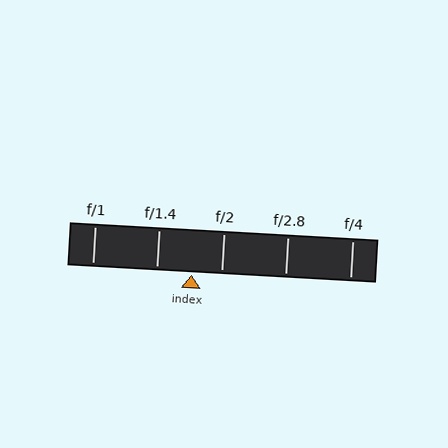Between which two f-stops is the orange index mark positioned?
The index mark is between f/1.4 and f/2.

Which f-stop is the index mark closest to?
The index mark is closest to f/2.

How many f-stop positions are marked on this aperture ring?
There are 5 f-stop positions marked.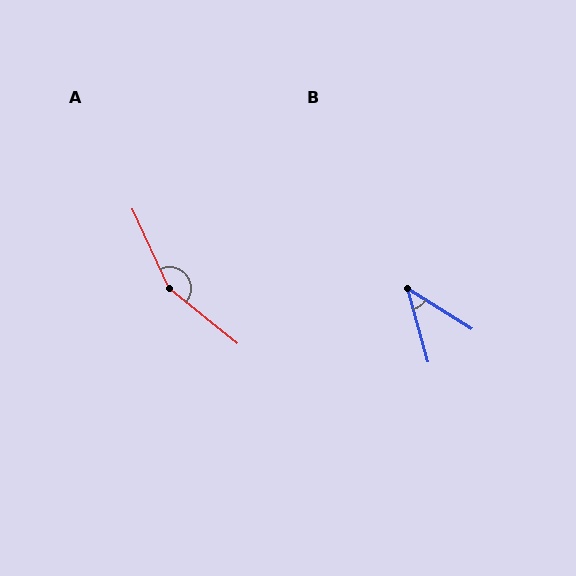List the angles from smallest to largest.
B (43°), A (154°).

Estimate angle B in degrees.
Approximately 43 degrees.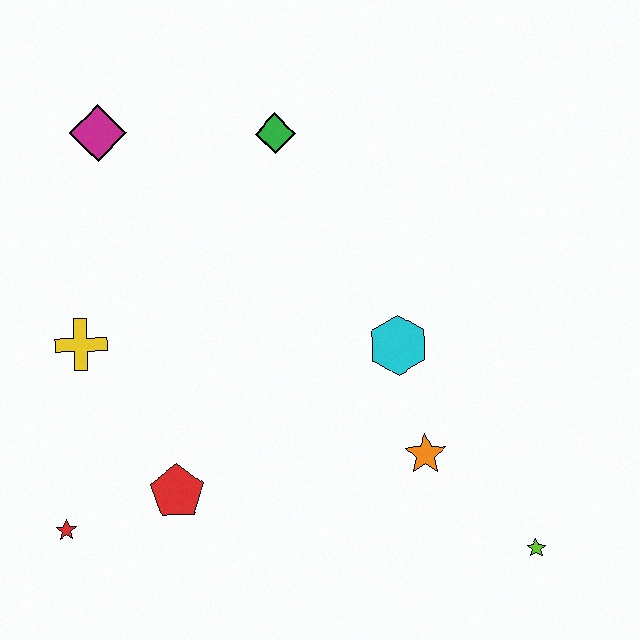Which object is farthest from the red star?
The lime star is farthest from the red star.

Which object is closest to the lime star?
The orange star is closest to the lime star.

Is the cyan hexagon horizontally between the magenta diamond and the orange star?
Yes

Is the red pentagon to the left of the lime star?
Yes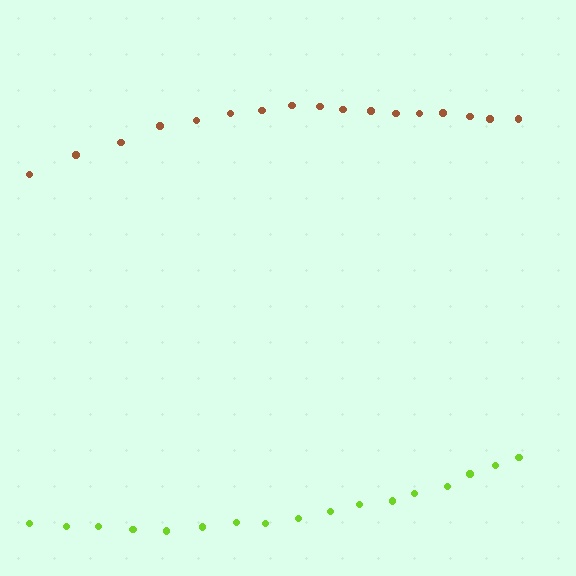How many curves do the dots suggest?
There are 2 distinct paths.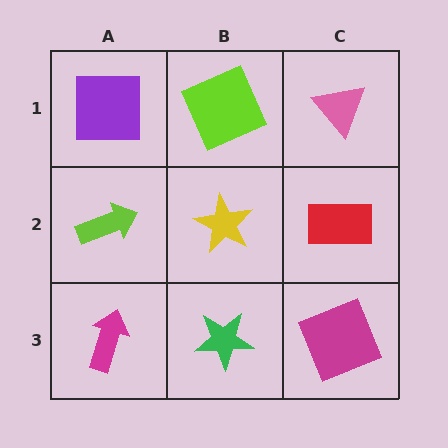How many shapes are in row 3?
3 shapes.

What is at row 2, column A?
A lime arrow.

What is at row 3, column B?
A green star.